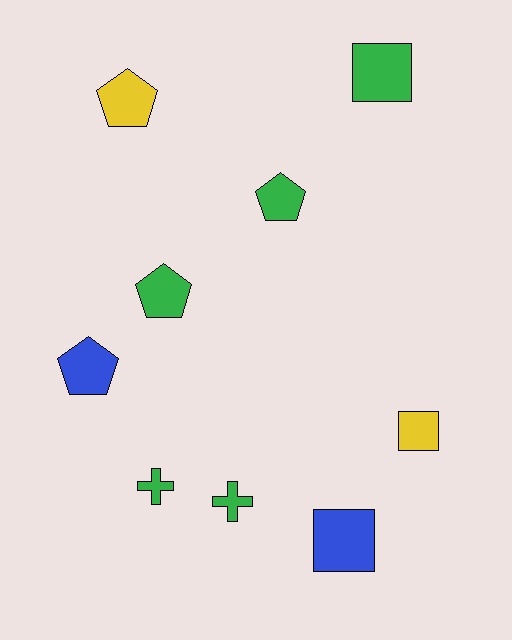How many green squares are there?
There is 1 green square.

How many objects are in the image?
There are 9 objects.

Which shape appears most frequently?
Pentagon, with 4 objects.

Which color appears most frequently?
Green, with 5 objects.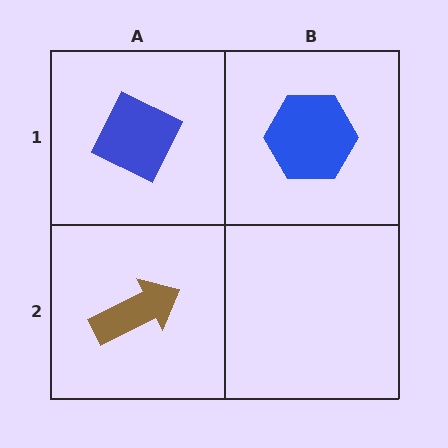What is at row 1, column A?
A blue diamond.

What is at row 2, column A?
A brown arrow.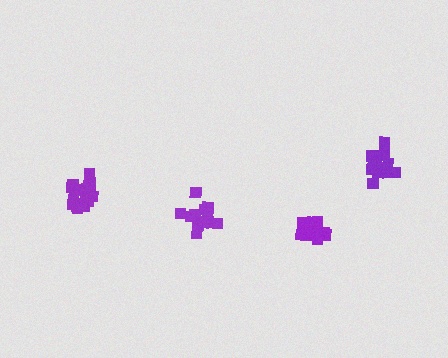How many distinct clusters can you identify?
There are 4 distinct clusters.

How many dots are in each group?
Group 1: 14 dots, Group 2: 14 dots, Group 3: 18 dots, Group 4: 14 dots (60 total).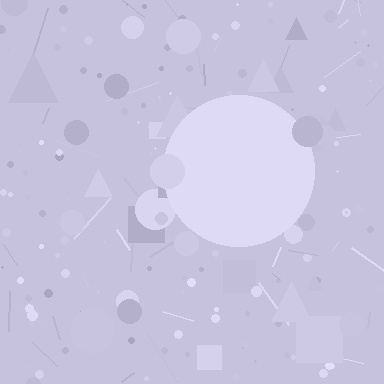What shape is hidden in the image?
A circle is hidden in the image.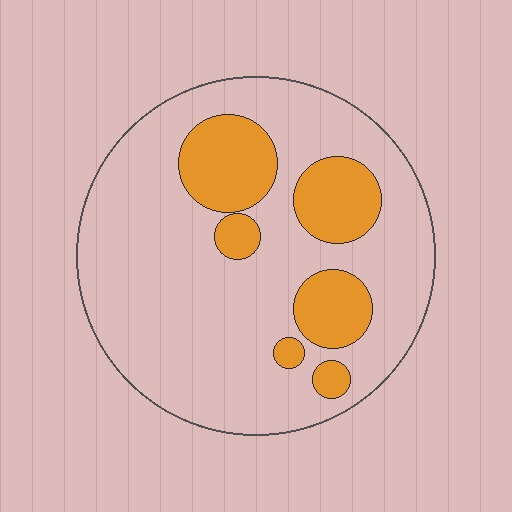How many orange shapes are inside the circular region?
6.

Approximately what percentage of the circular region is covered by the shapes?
Approximately 20%.